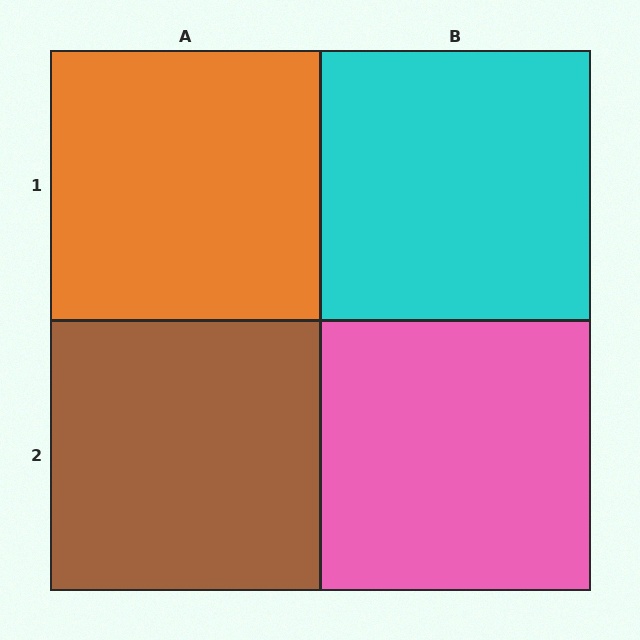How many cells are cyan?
1 cell is cyan.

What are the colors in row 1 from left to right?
Orange, cyan.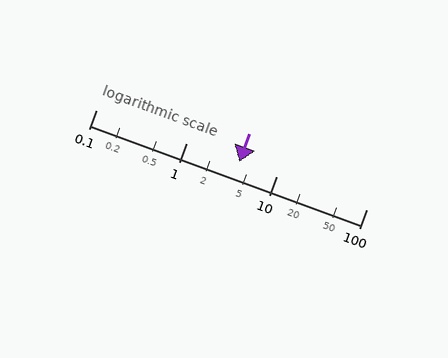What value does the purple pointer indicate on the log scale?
The pointer indicates approximately 3.9.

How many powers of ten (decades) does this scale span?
The scale spans 3 decades, from 0.1 to 100.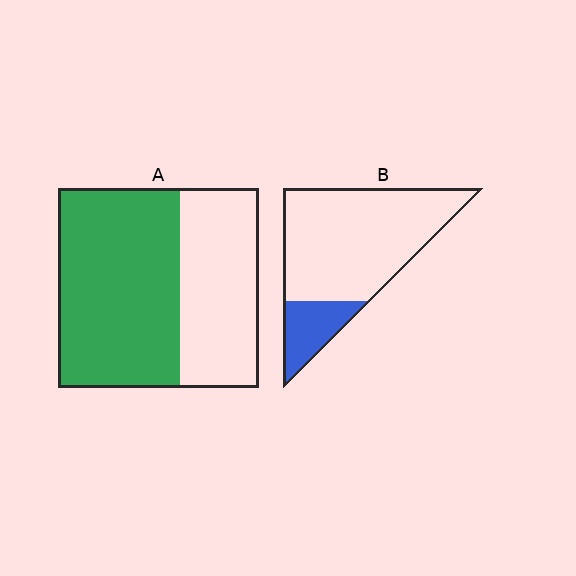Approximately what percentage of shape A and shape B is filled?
A is approximately 60% and B is approximately 20%.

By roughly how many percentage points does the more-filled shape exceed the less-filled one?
By roughly 40 percentage points (A over B).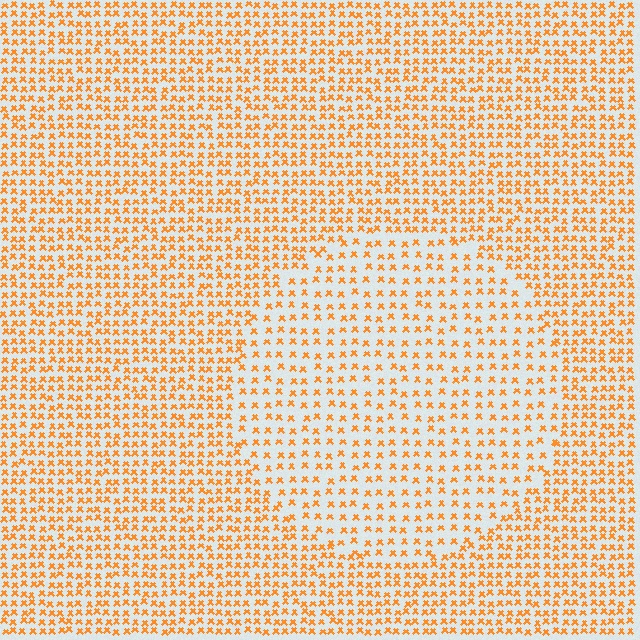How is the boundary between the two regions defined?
The boundary is defined by a change in element density (approximately 1.8x ratio). All elements are the same color, size, and shape.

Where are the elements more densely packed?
The elements are more densely packed outside the circle boundary.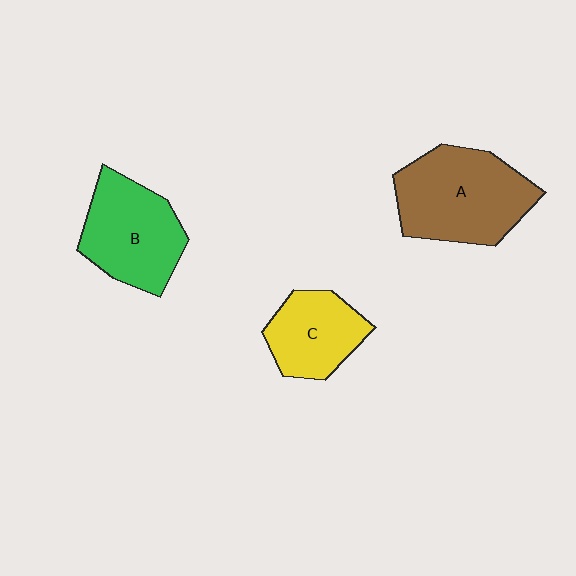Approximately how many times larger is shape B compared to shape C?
Approximately 1.3 times.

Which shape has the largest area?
Shape A (brown).